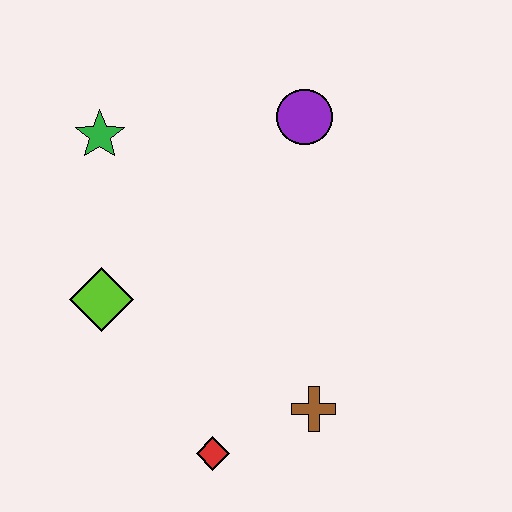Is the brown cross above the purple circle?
No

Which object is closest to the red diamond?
The brown cross is closest to the red diamond.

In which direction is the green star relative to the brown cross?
The green star is above the brown cross.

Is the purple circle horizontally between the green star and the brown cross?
Yes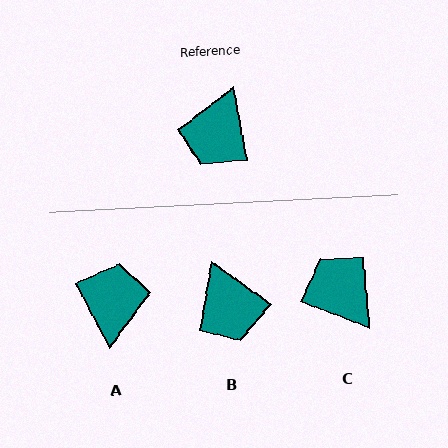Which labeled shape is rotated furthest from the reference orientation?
A, about 163 degrees away.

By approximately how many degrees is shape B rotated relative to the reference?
Approximately 44 degrees counter-clockwise.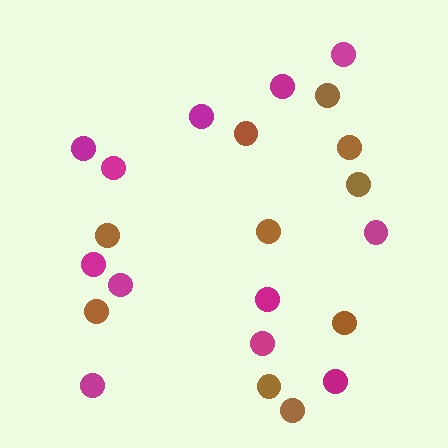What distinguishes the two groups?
There are 2 groups: one group of brown circles (10) and one group of magenta circles (12).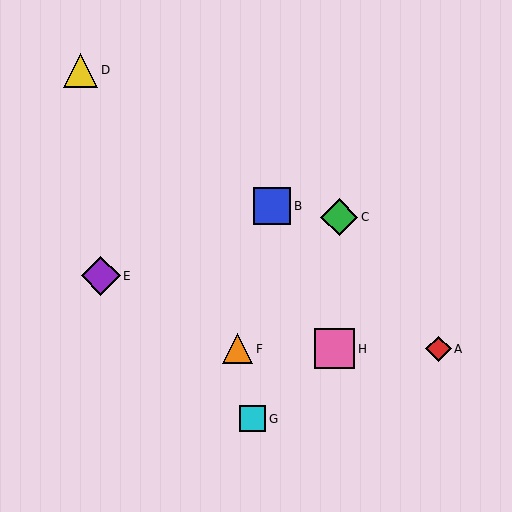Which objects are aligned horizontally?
Objects A, F, H are aligned horizontally.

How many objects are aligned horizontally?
3 objects (A, F, H) are aligned horizontally.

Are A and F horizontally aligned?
Yes, both are at y≈349.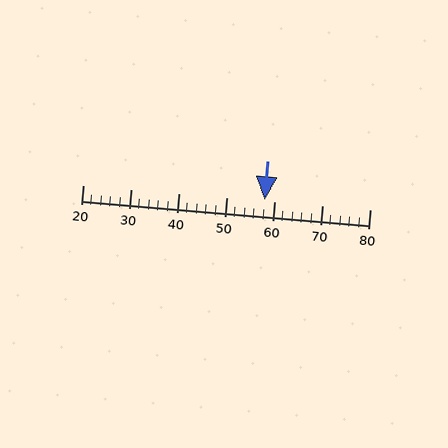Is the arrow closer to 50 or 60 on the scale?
The arrow is closer to 60.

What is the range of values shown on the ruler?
The ruler shows values from 20 to 80.